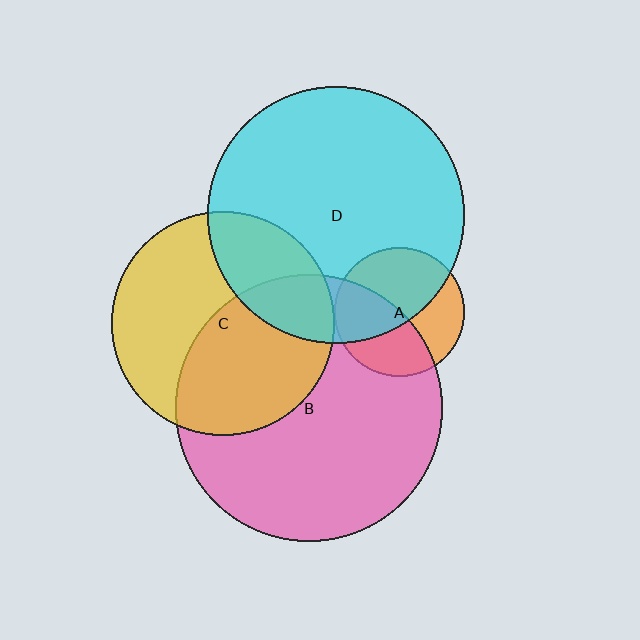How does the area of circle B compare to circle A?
Approximately 4.2 times.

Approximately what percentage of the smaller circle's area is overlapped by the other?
Approximately 45%.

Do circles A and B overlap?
Yes.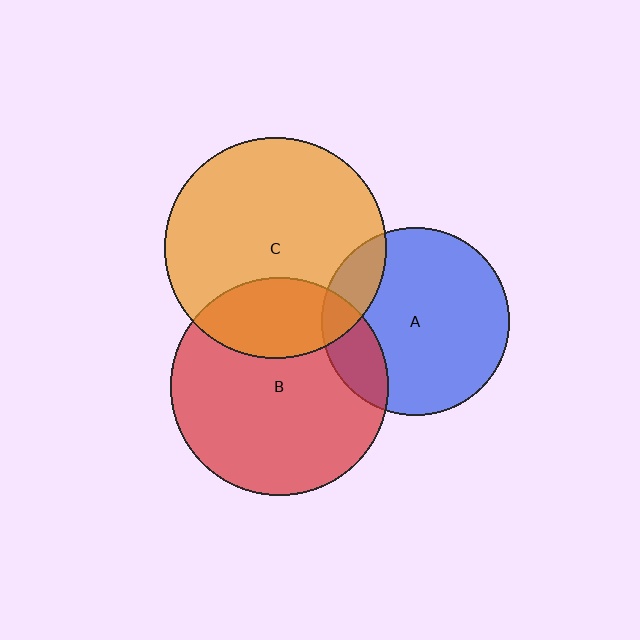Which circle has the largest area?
Circle C (orange).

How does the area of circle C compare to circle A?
Approximately 1.4 times.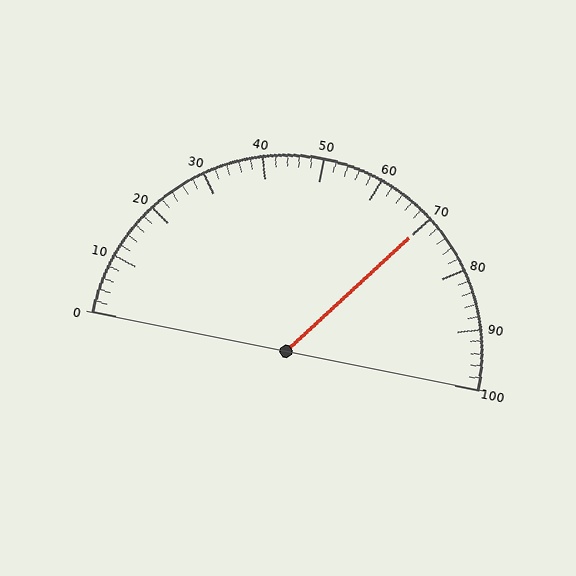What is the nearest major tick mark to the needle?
The nearest major tick mark is 70.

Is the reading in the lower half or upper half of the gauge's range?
The reading is in the upper half of the range (0 to 100).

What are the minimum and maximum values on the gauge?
The gauge ranges from 0 to 100.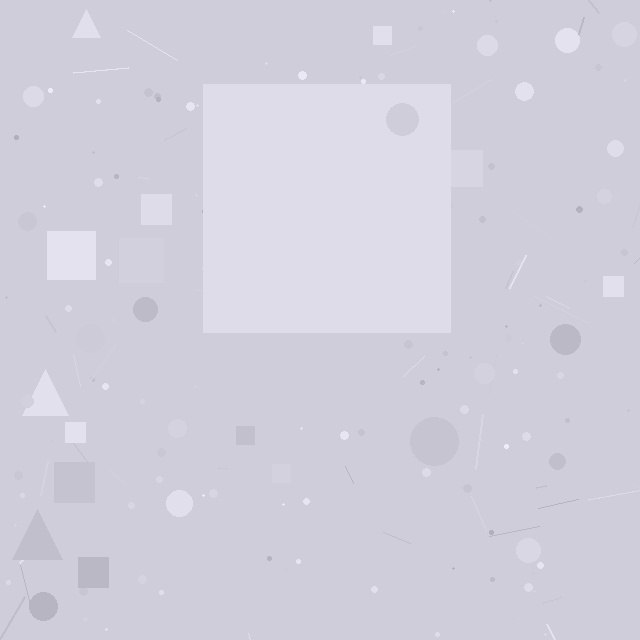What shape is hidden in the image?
A square is hidden in the image.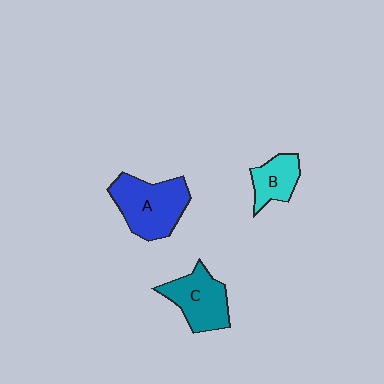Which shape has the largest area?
Shape A (blue).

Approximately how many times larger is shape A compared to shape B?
Approximately 1.9 times.